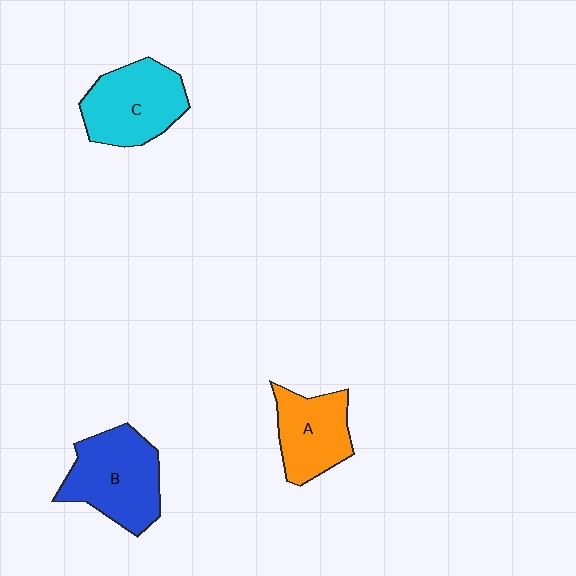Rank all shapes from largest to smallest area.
From largest to smallest: B (blue), C (cyan), A (orange).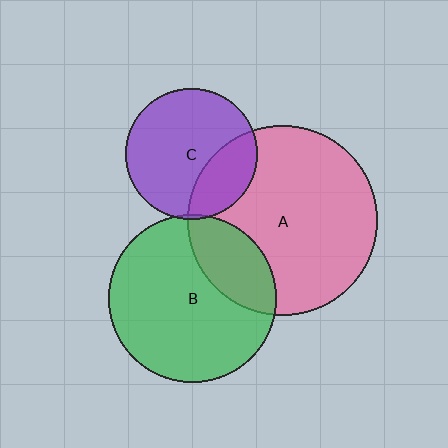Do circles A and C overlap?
Yes.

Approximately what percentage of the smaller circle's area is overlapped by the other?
Approximately 25%.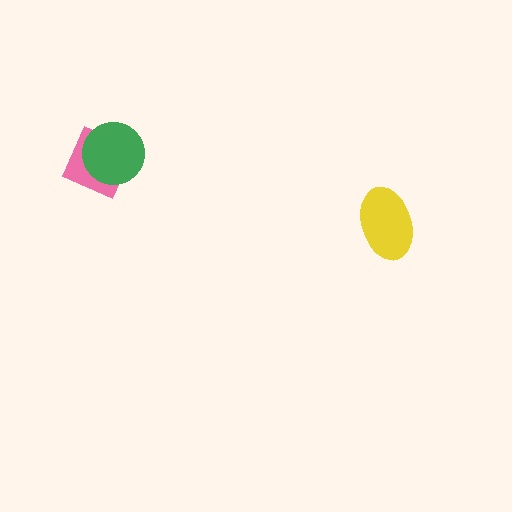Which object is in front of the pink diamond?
The green circle is in front of the pink diamond.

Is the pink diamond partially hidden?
Yes, it is partially covered by another shape.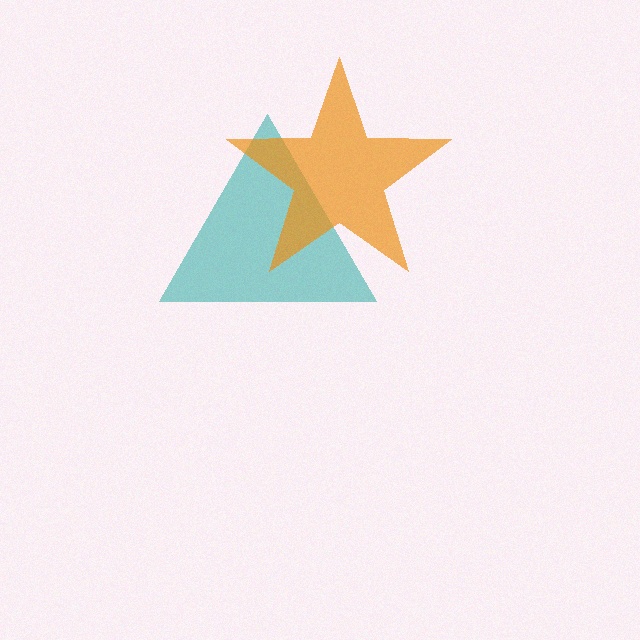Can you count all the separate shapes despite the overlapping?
Yes, there are 2 separate shapes.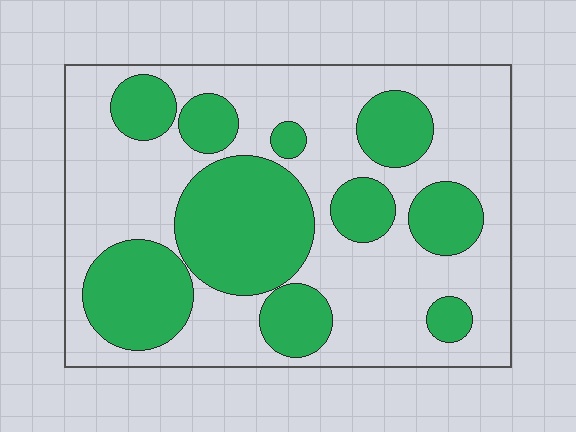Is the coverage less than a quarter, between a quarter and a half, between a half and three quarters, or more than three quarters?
Between a quarter and a half.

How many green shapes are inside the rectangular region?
10.